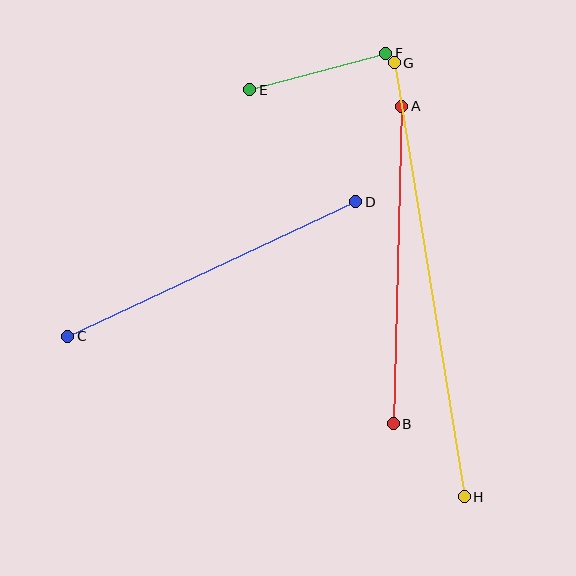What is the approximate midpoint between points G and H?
The midpoint is at approximately (429, 280) pixels.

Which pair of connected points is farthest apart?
Points G and H are farthest apart.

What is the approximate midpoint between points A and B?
The midpoint is at approximately (397, 265) pixels.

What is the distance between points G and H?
The distance is approximately 440 pixels.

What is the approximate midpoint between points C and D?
The midpoint is at approximately (212, 269) pixels.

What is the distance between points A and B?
The distance is approximately 318 pixels.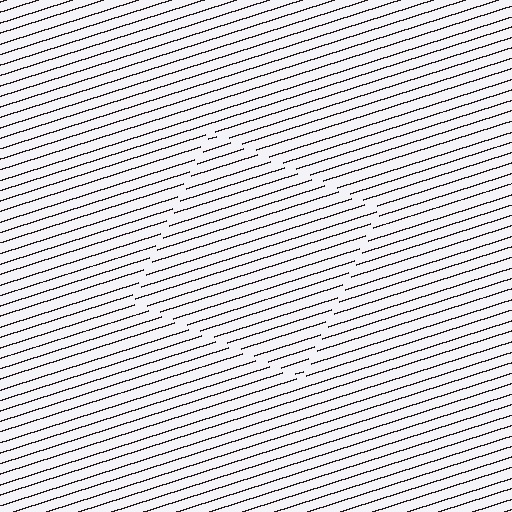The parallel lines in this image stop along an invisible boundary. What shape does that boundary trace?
An illusory square. The interior of the shape contains the same grating, shifted by half a period — the contour is defined by the phase discontinuity where line-ends from the inner and outer gratings abut.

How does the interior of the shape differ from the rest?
The interior of the shape contains the same grating, shifted by half a period — the contour is defined by the phase discontinuity where line-ends from the inner and outer gratings abut.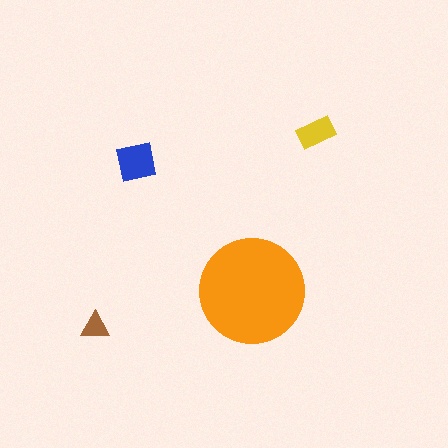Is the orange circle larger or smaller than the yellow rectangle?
Larger.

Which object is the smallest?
The brown triangle.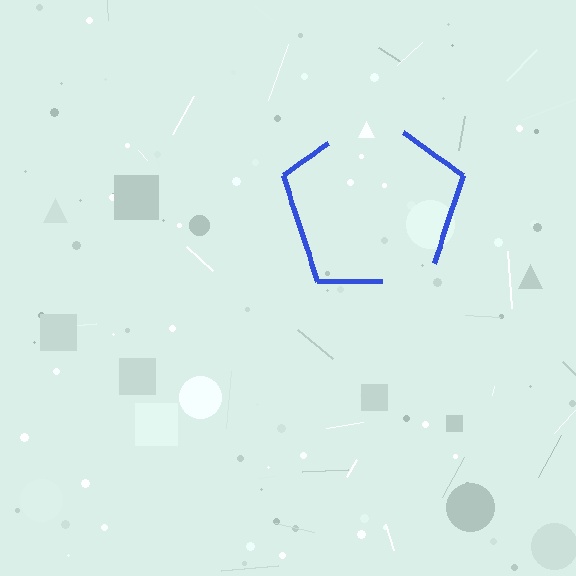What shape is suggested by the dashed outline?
The dashed outline suggests a pentagon.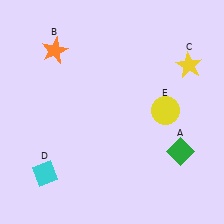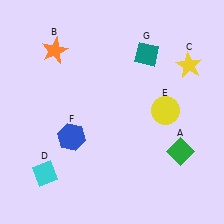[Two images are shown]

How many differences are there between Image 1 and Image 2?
There are 2 differences between the two images.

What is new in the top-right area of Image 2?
A teal diamond (G) was added in the top-right area of Image 2.